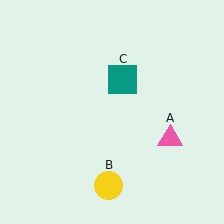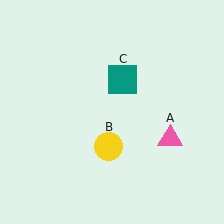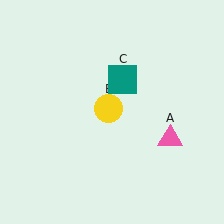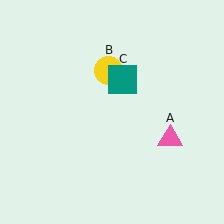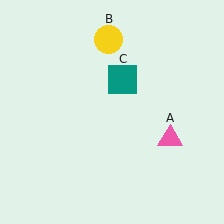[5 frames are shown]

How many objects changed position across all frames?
1 object changed position: yellow circle (object B).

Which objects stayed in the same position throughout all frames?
Pink triangle (object A) and teal square (object C) remained stationary.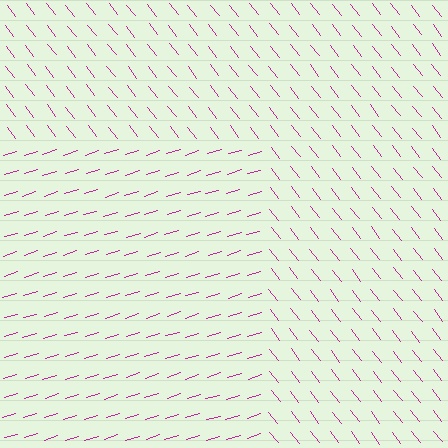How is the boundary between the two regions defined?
The boundary is defined purely by a change in line orientation (approximately 69 degrees difference). All lines are the same color and thickness.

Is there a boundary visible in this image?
Yes, there is a texture boundary formed by a change in line orientation.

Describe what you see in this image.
The image is filled with small magenta line segments. A rectangle region in the image has lines oriented differently from the surrounding lines, creating a visible texture boundary.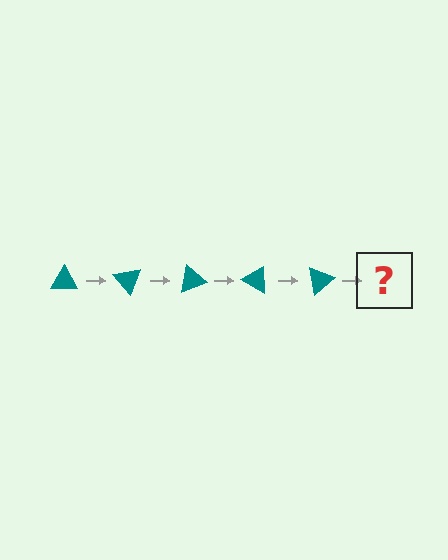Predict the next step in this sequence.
The next step is a teal triangle rotated 250 degrees.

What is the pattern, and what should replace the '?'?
The pattern is that the triangle rotates 50 degrees each step. The '?' should be a teal triangle rotated 250 degrees.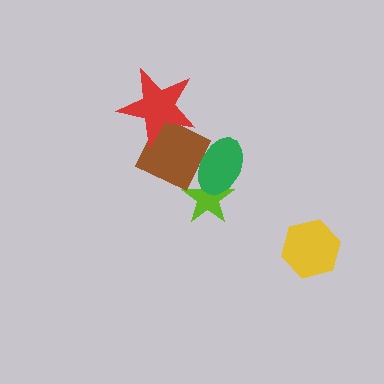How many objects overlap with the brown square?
2 objects overlap with the brown square.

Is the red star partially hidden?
No, no other shape covers it.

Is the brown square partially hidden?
Yes, it is partially covered by another shape.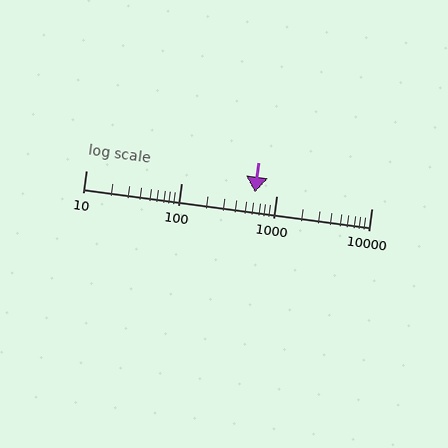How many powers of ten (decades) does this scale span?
The scale spans 3 decades, from 10 to 10000.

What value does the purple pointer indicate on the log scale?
The pointer indicates approximately 600.